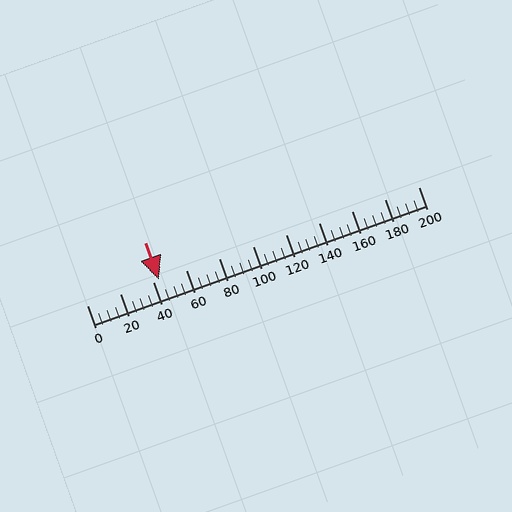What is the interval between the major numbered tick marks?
The major tick marks are spaced 20 units apart.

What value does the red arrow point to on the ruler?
The red arrow points to approximately 43.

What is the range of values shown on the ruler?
The ruler shows values from 0 to 200.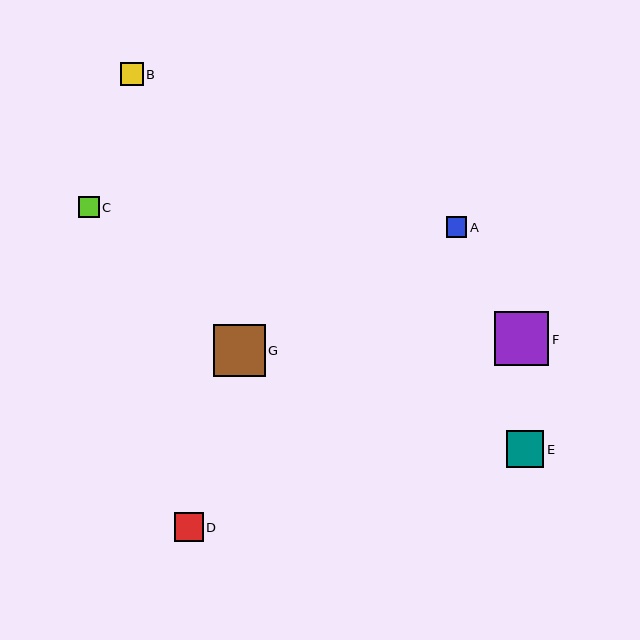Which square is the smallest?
Square C is the smallest with a size of approximately 21 pixels.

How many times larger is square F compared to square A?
Square F is approximately 2.6 times the size of square A.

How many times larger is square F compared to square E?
Square F is approximately 1.5 times the size of square E.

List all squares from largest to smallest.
From largest to smallest: F, G, E, D, B, A, C.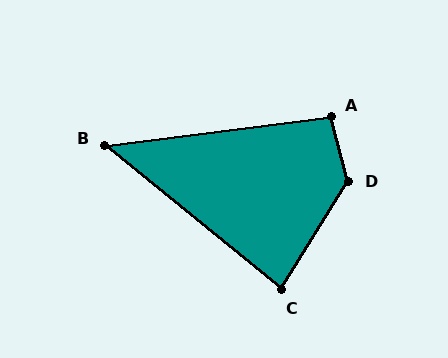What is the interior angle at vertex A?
Approximately 97 degrees (obtuse).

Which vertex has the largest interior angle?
D, at approximately 134 degrees.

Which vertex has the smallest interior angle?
B, at approximately 46 degrees.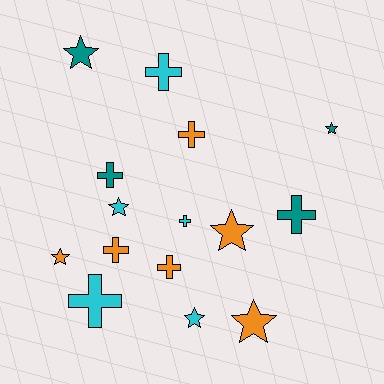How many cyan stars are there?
There are 2 cyan stars.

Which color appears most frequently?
Orange, with 6 objects.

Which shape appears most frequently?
Cross, with 8 objects.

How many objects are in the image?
There are 15 objects.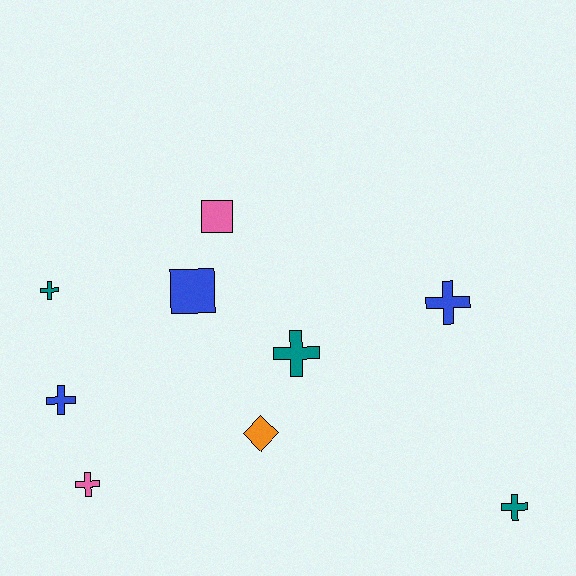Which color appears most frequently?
Blue, with 3 objects.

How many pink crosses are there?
There is 1 pink cross.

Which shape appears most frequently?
Cross, with 6 objects.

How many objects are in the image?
There are 9 objects.